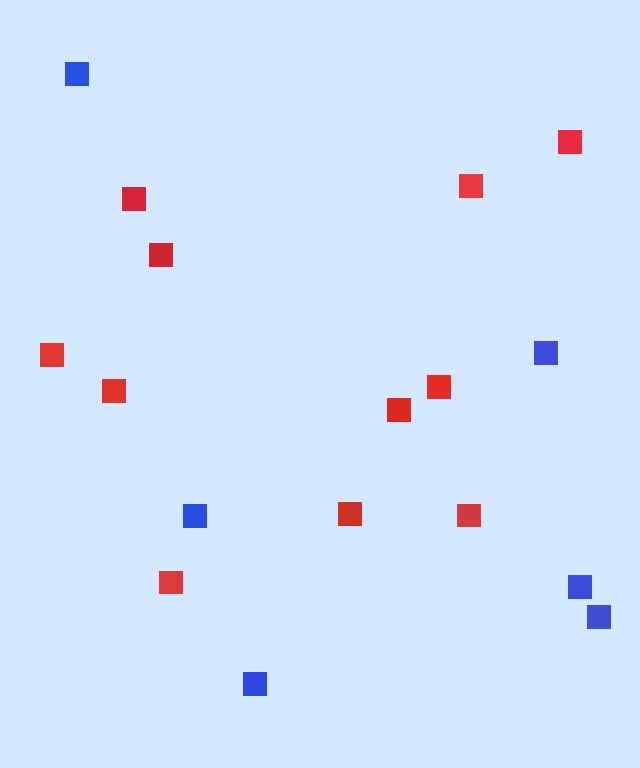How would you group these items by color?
There are 2 groups: one group of red squares (11) and one group of blue squares (6).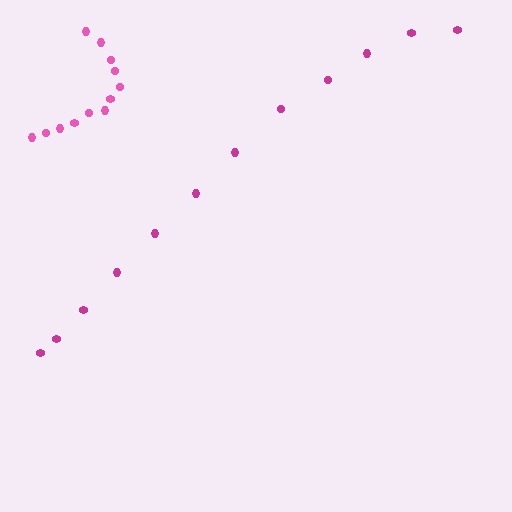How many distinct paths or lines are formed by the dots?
There are 2 distinct paths.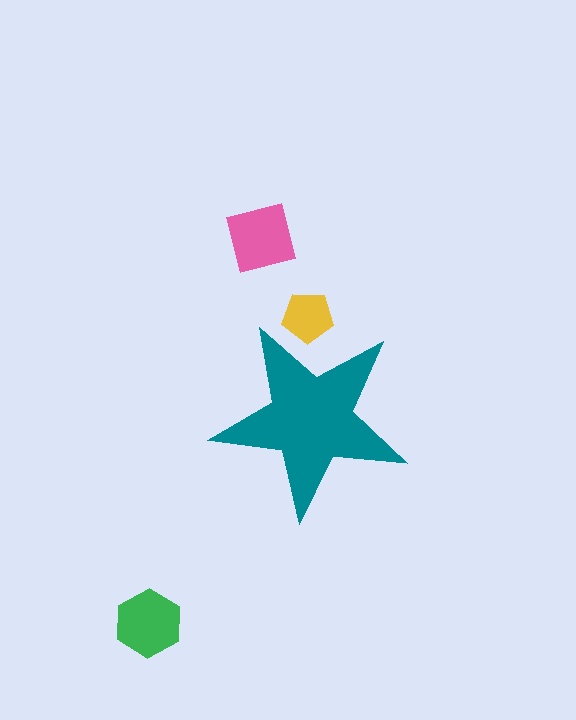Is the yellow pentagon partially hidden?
Yes, the yellow pentagon is partially hidden behind the teal star.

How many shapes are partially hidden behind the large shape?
1 shape is partially hidden.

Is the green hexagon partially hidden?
No, the green hexagon is fully visible.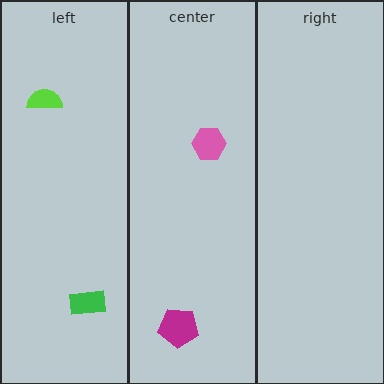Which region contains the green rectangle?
The left region.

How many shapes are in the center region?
2.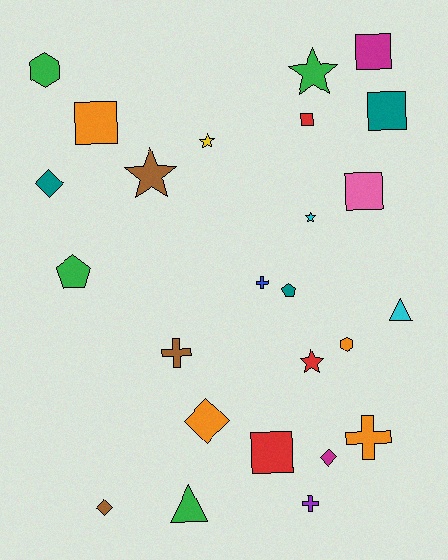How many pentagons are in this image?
There are 2 pentagons.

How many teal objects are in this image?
There are 3 teal objects.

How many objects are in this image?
There are 25 objects.